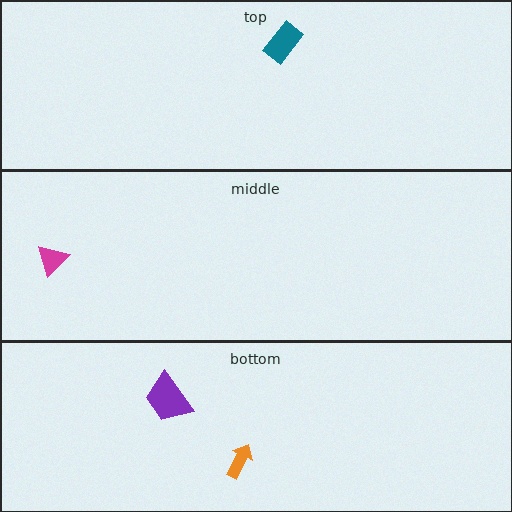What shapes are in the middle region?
The magenta triangle.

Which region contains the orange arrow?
The bottom region.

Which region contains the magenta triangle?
The middle region.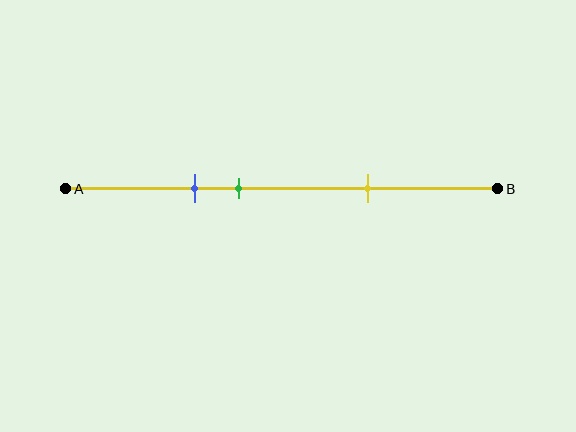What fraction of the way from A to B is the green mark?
The green mark is approximately 40% (0.4) of the way from A to B.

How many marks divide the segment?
There are 3 marks dividing the segment.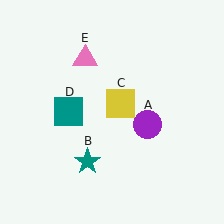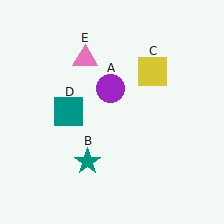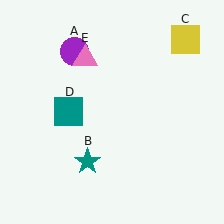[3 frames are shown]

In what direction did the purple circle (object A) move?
The purple circle (object A) moved up and to the left.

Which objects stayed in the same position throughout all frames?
Teal star (object B) and teal square (object D) and pink triangle (object E) remained stationary.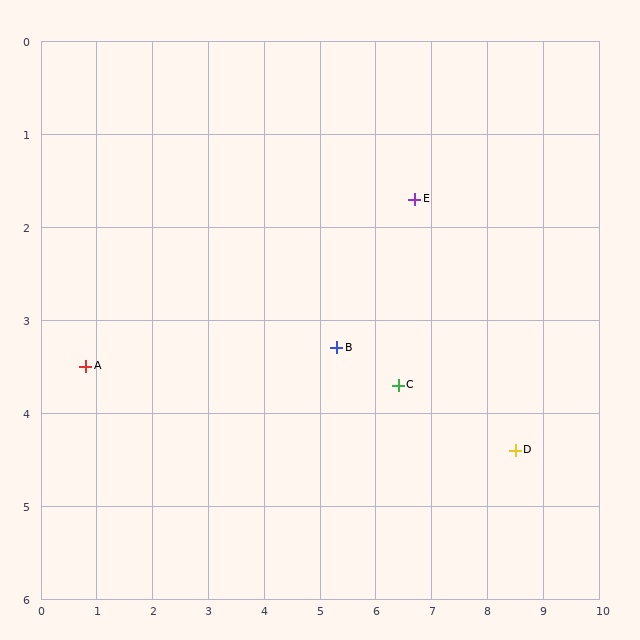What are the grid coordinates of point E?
Point E is at approximately (6.7, 1.7).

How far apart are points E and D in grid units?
Points E and D are about 3.2 grid units apart.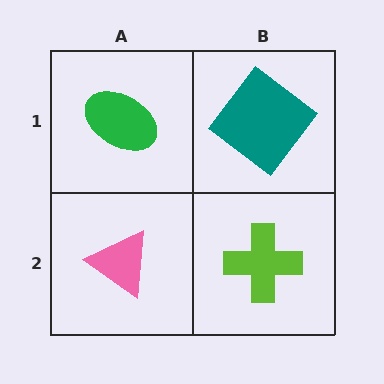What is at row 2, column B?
A lime cross.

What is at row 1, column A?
A green ellipse.